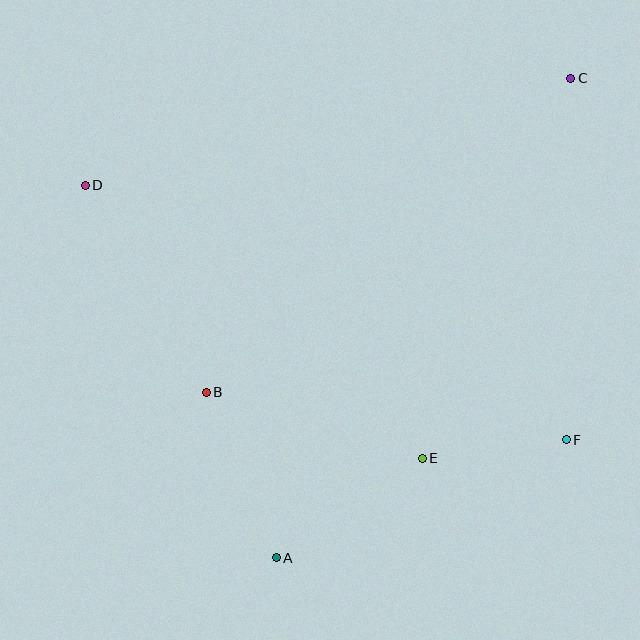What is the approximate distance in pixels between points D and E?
The distance between D and E is approximately 433 pixels.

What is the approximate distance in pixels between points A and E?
The distance between A and E is approximately 177 pixels.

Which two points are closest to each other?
Points E and F are closest to each other.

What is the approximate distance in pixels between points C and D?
The distance between C and D is approximately 497 pixels.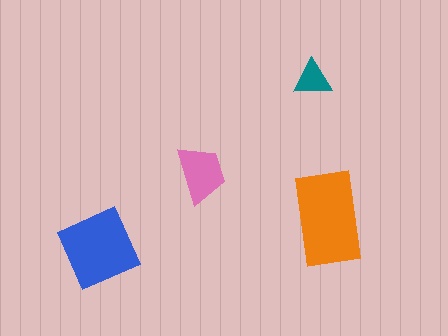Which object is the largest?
The orange rectangle.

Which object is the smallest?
The teal triangle.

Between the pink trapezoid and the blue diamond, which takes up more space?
The blue diamond.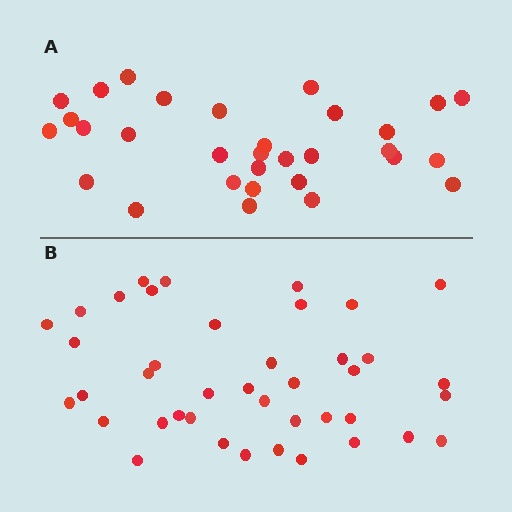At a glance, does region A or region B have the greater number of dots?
Region B (the bottom region) has more dots.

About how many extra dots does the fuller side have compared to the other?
Region B has roughly 10 or so more dots than region A.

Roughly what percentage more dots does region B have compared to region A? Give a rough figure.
About 30% more.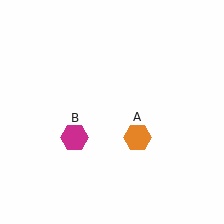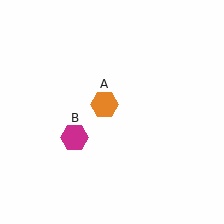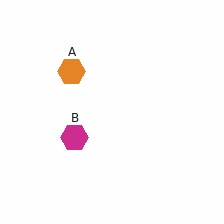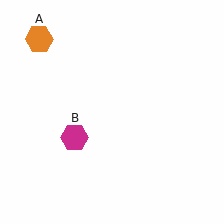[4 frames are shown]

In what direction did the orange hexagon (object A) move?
The orange hexagon (object A) moved up and to the left.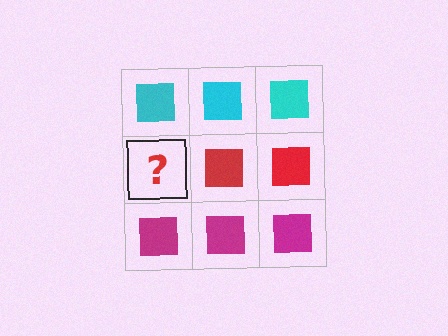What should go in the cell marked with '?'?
The missing cell should contain a red square.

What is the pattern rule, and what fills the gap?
The rule is that each row has a consistent color. The gap should be filled with a red square.